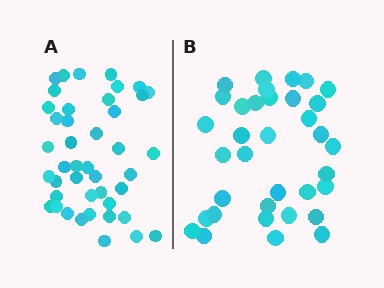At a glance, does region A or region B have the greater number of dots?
Region A (the left region) has more dots.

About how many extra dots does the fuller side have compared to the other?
Region A has roughly 8 or so more dots than region B.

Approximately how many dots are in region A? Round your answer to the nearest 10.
About 40 dots. (The exact count is 43, which rounds to 40.)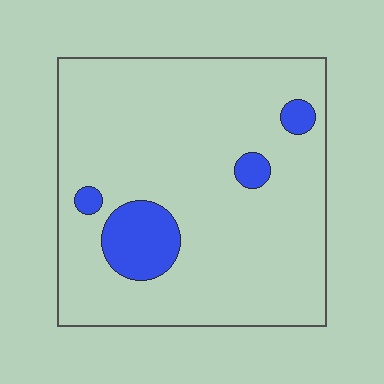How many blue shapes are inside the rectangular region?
4.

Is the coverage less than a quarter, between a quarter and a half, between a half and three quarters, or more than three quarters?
Less than a quarter.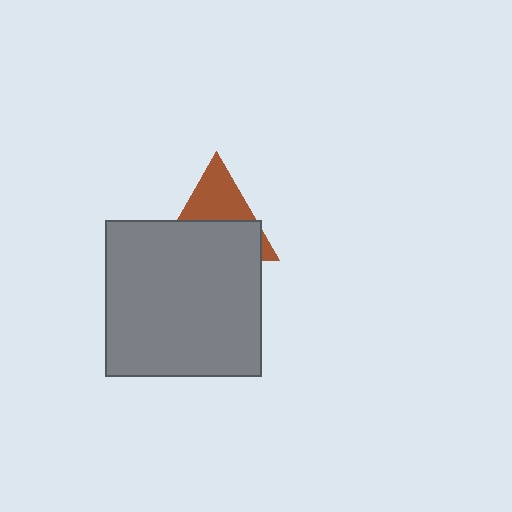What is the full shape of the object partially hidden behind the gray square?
The partially hidden object is a brown triangle.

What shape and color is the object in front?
The object in front is a gray square.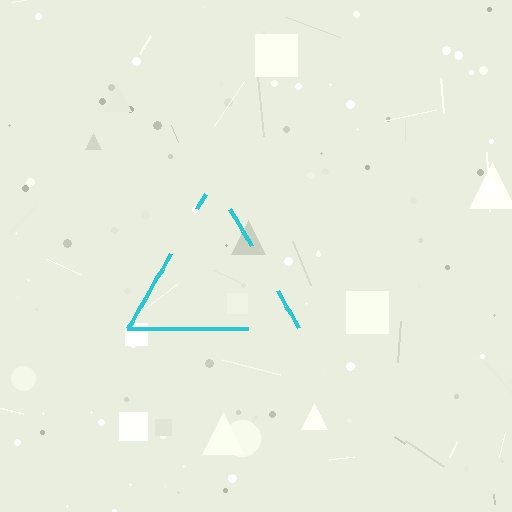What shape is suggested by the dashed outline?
The dashed outline suggests a triangle.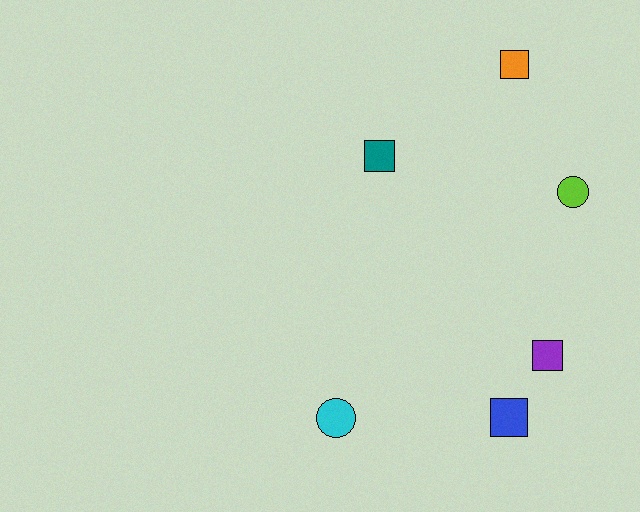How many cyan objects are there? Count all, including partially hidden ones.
There is 1 cyan object.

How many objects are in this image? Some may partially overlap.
There are 6 objects.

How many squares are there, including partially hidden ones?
There are 4 squares.